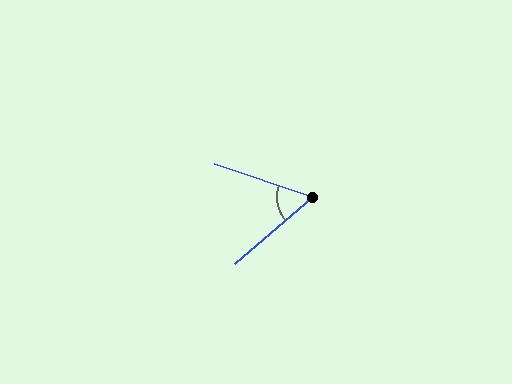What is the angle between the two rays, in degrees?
Approximately 59 degrees.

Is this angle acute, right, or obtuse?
It is acute.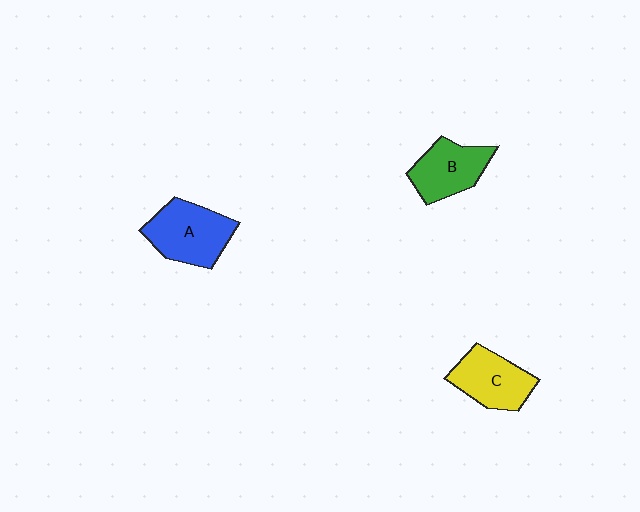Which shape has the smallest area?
Shape B (green).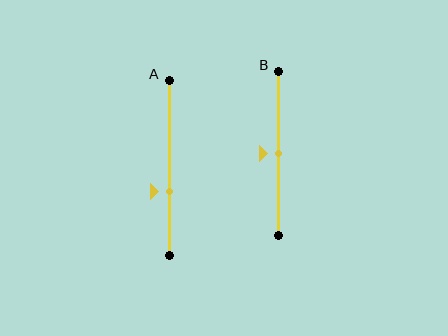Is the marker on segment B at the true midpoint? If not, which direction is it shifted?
Yes, the marker on segment B is at the true midpoint.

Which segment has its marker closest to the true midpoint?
Segment B has its marker closest to the true midpoint.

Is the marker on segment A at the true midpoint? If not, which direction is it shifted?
No, the marker on segment A is shifted downward by about 14% of the segment length.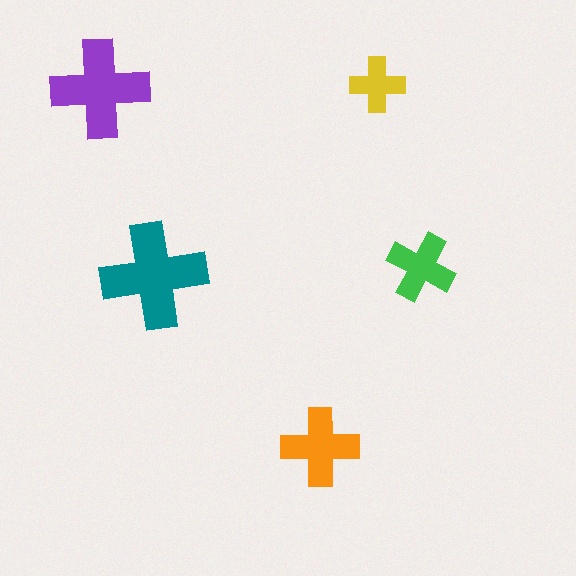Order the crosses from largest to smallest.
the teal one, the purple one, the orange one, the green one, the yellow one.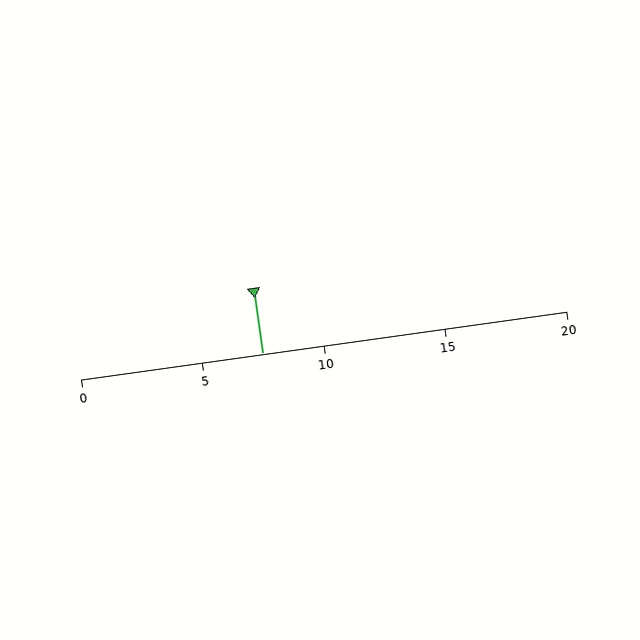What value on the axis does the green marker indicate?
The marker indicates approximately 7.5.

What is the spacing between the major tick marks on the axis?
The major ticks are spaced 5 apart.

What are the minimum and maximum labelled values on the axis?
The axis runs from 0 to 20.